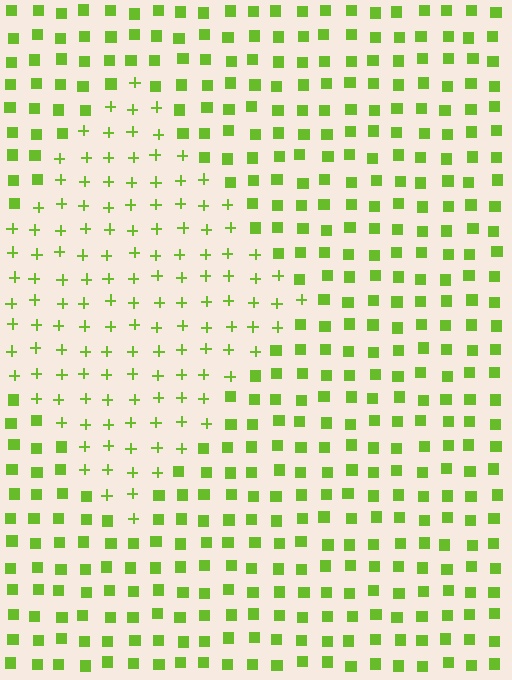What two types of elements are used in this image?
The image uses plus signs inside the diamond region and squares outside it.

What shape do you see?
I see a diamond.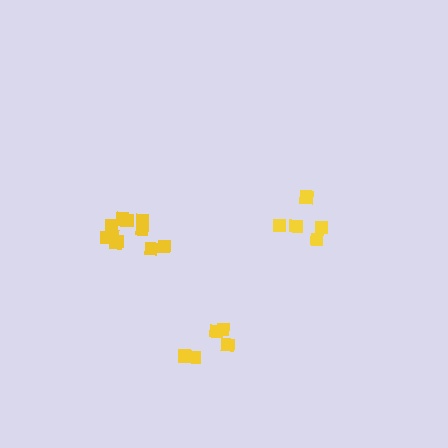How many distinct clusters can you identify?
There are 3 distinct clusters.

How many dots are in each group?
Group 1: 5 dots, Group 2: 5 dots, Group 3: 11 dots (21 total).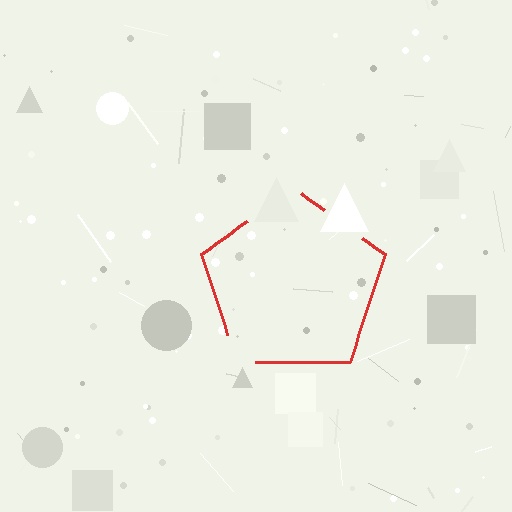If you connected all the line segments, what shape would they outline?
They would outline a pentagon.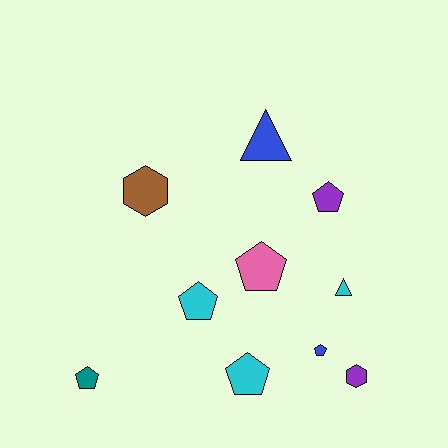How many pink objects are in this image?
There is 1 pink object.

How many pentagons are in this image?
There are 6 pentagons.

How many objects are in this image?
There are 10 objects.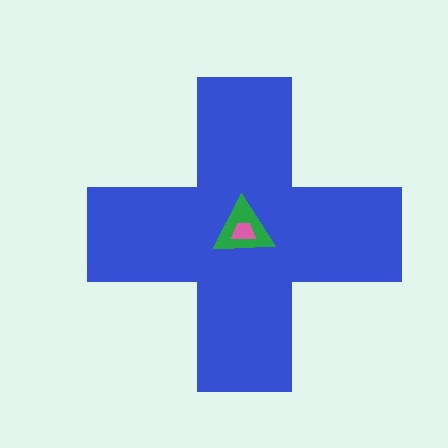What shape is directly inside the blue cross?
The green triangle.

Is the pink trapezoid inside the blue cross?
Yes.